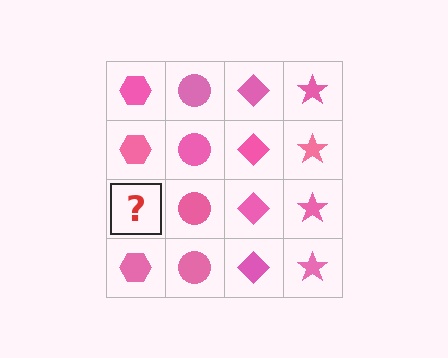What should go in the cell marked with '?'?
The missing cell should contain a pink hexagon.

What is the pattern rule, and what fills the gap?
The rule is that each column has a consistent shape. The gap should be filled with a pink hexagon.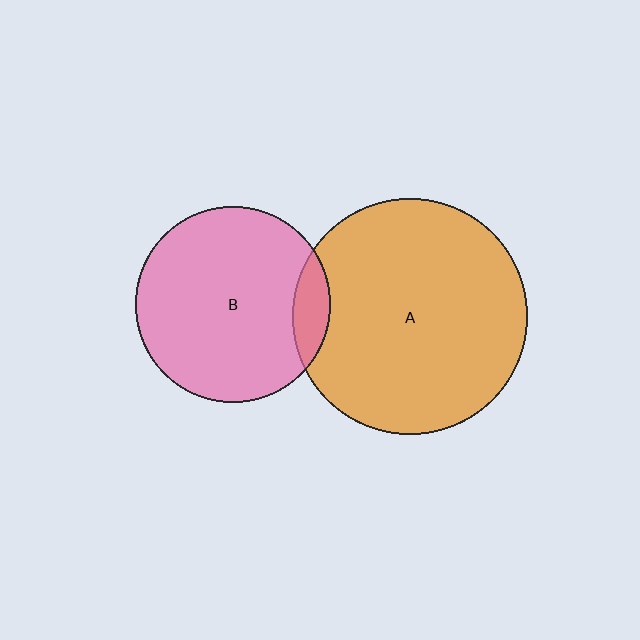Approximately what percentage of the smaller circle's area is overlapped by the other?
Approximately 10%.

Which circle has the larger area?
Circle A (orange).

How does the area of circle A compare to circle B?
Approximately 1.4 times.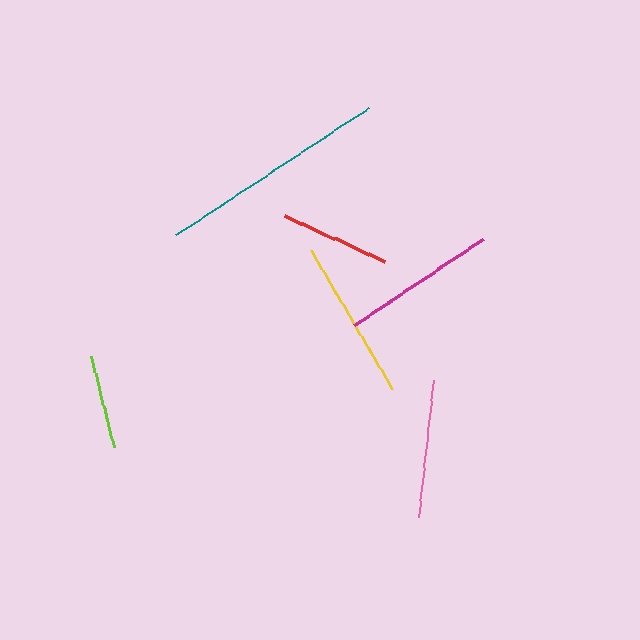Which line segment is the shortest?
The lime line is the shortest at approximately 95 pixels.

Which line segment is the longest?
The teal line is the longest at approximately 230 pixels.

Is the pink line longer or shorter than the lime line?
The pink line is longer than the lime line.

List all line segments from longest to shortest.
From longest to shortest: teal, yellow, magenta, pink, red, lime.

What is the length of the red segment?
The red segment is approximately 110 pixels long.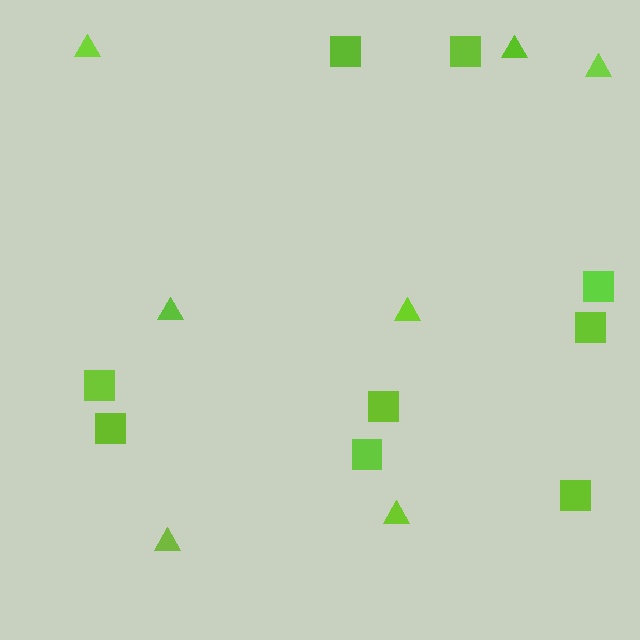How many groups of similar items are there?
There are 2 groups: one group of squares (9) and one group of triangles (7).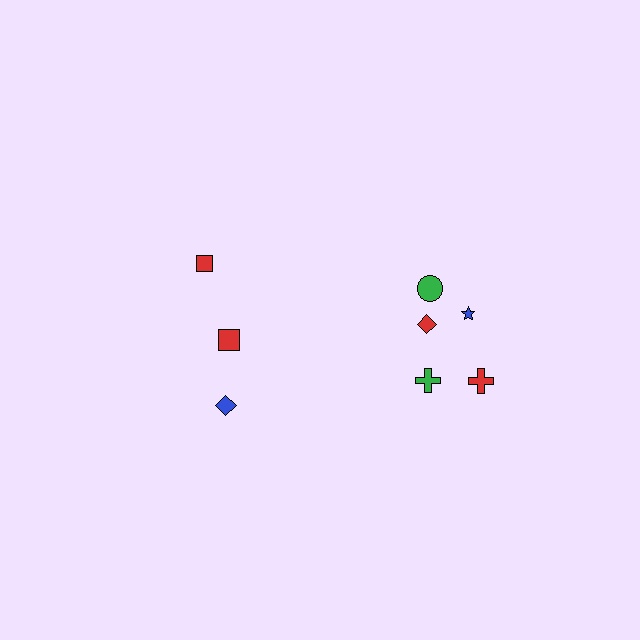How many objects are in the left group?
There are 3 objects.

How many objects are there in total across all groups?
There are 8 objects.